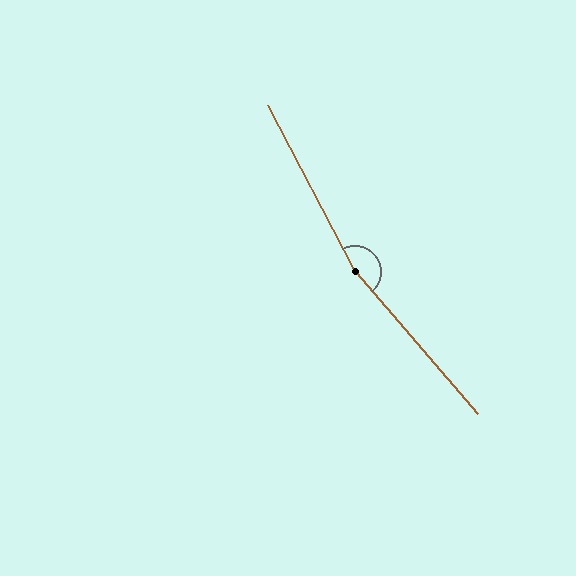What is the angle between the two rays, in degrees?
Approximately 167 degrees.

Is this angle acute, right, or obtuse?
It is obtuse.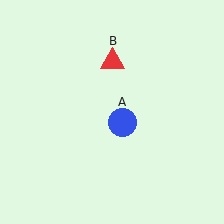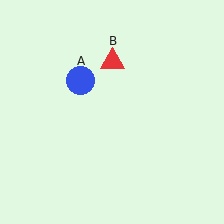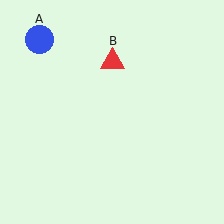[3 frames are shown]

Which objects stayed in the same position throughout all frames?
Red triangle (object B) remained stationary.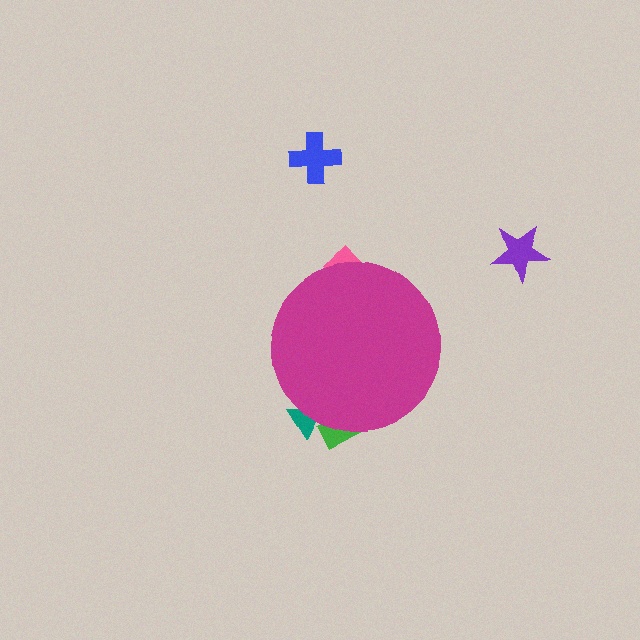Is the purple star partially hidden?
No, the purple star is fully visible.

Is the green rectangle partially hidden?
Yes, the green rectangle is partially hidden behind the magenta circle.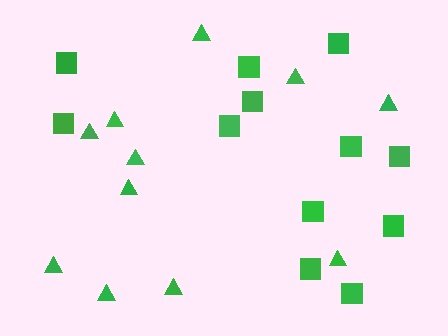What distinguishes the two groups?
There are 2 groups: one group of triangles (11) and one group of squares (12).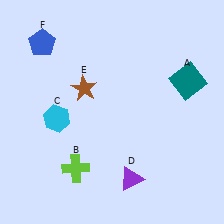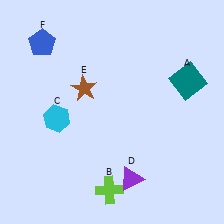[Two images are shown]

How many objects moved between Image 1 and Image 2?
1 object moved between the two images.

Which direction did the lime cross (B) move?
The lime cross (B) moved right.